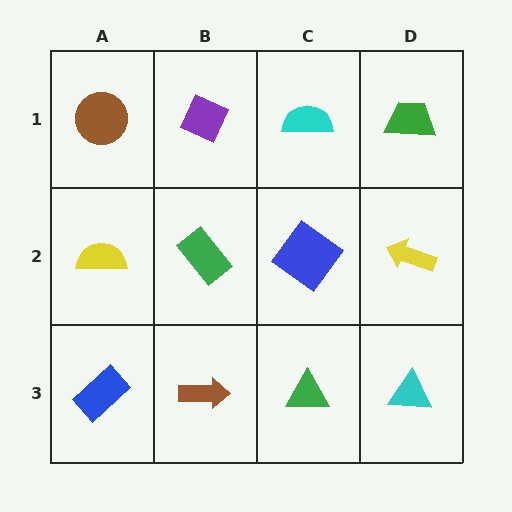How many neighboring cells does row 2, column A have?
3.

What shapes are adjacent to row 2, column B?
A purple diamond (row 1, column B), a brown arrow (row 3, column B), a yellow semicircle (row 2, column A), a blue diamond (row 2, column C).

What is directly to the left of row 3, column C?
A brown arrow.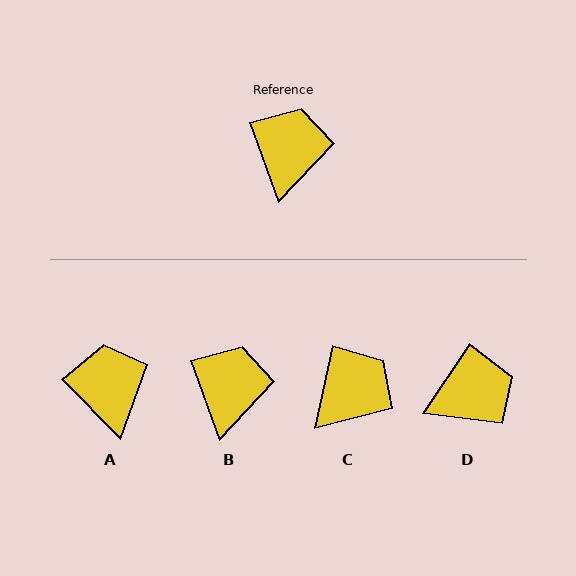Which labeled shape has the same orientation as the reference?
B.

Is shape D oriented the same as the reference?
No, it is off by about 54 degrees.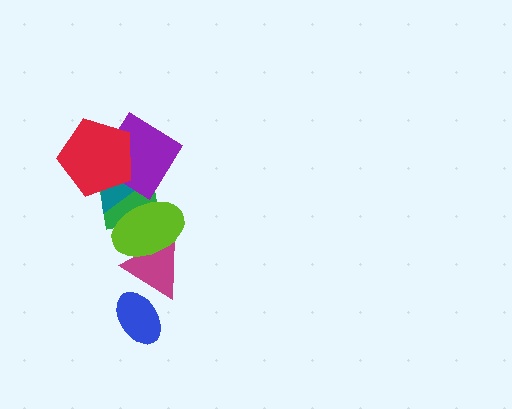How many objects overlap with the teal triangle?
4 objects overlap with the teal triangle.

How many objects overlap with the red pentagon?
3 objects overlap with the red pentagon.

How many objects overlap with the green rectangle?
4 objects overlap with the green rectangle.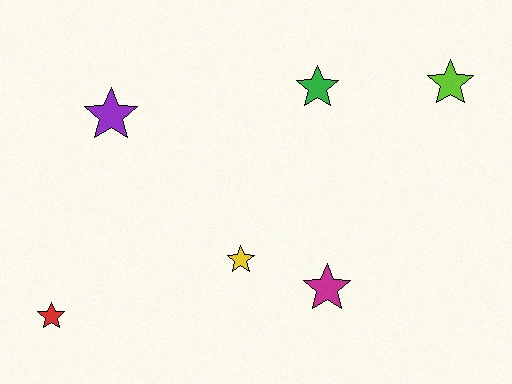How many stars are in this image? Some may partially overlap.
There are 6 stars.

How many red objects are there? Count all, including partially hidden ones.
There is 1 red object.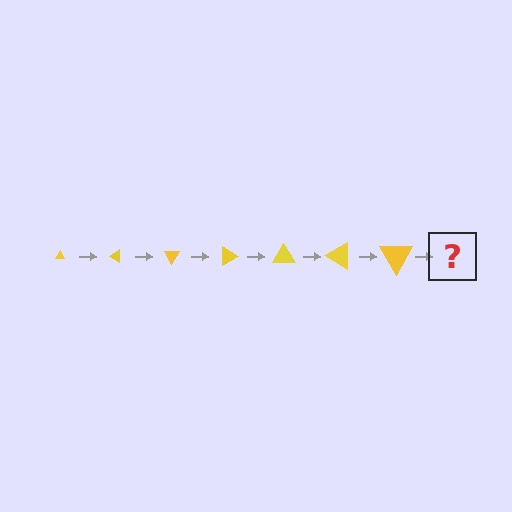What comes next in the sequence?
The next element should be a triangle, larger than the previous one and rotated 210 degrees from the start.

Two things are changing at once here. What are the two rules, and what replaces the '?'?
The two rules are that the triangle grows larger each step and it rotates 30 degrees each step. The '?' should be a triangle, larger than the previous one and rotated 210 degrees from the start.